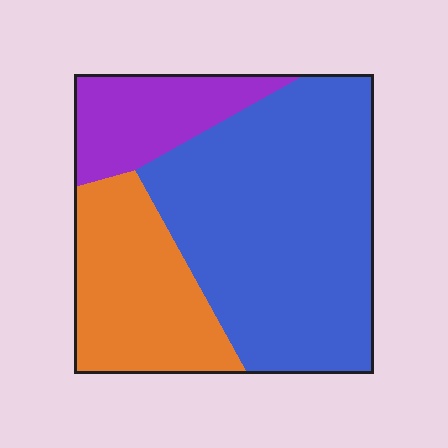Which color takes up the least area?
Purple, at roughly 15%.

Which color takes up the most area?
Blue, at roughly 60%.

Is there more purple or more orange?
Orange.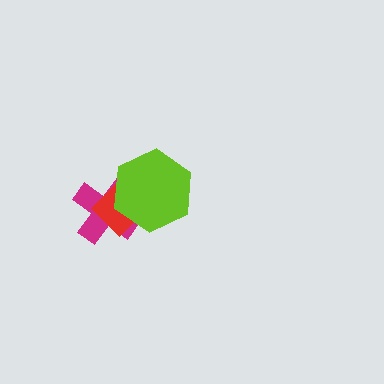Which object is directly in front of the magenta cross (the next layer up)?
The red diamond is directly in front of the magenta cross.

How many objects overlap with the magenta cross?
2 objects overlap with the magenta cross.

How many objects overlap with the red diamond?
2 objects overlap with the red diamond.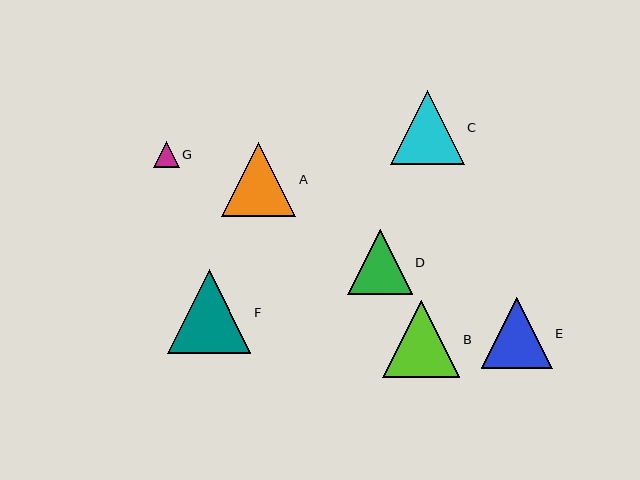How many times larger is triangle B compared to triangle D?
Triangle B is approximately 1.2 times the size of triangle D.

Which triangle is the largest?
Triangle F is the largest with a size of approximately 83 pixels.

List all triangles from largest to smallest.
From largest to smallest: F, B, A, C, E, D, G.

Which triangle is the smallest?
Triangle G is the smallest with a size of approximately 26 pixels.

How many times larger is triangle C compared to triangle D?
Triangle C is approximately 1.1 times the size of triangle D.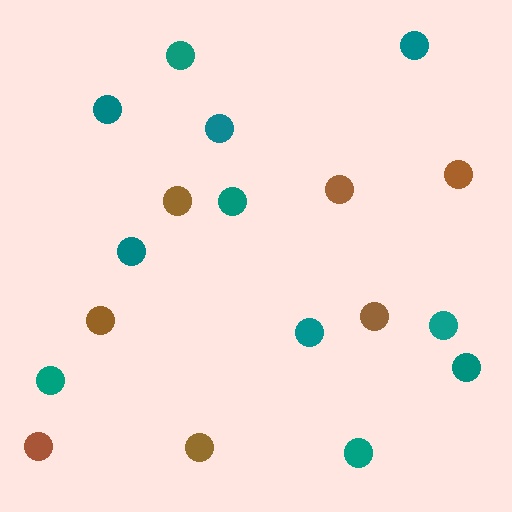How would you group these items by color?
There are 2 groups: one group of teal circles (11) and one group of brown circles (7).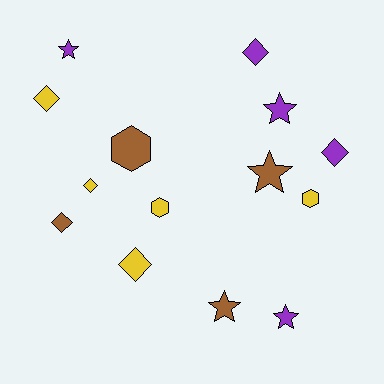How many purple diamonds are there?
There are 2 purple diamonds.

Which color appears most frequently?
Purple, with 5 objects.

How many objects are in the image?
There are 14 objects.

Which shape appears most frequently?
Diamond, with 6 objects.